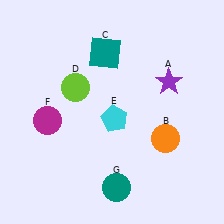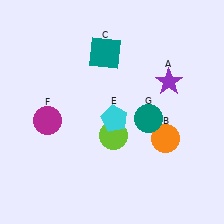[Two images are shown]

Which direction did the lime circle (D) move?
The lime circle (D) moved down.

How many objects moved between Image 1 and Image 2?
2 objects moved between the two images.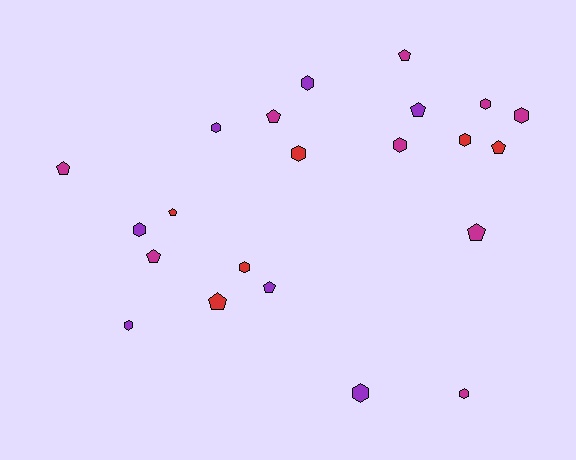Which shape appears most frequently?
Hexagon, with 12 objects.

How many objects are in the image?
There are 22 objects.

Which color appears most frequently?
Magenta, with 9 objects.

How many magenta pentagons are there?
There are 5 magenta pentagons.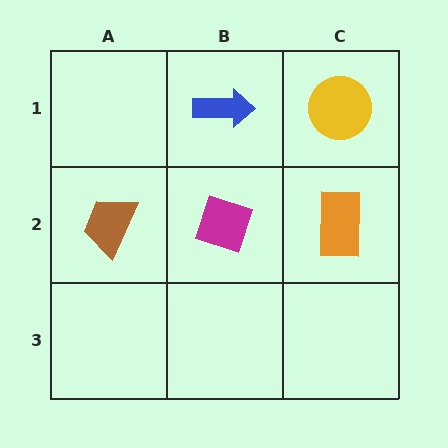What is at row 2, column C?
An orange rectangle.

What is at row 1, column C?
A yellow circle.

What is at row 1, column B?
A blue arrow.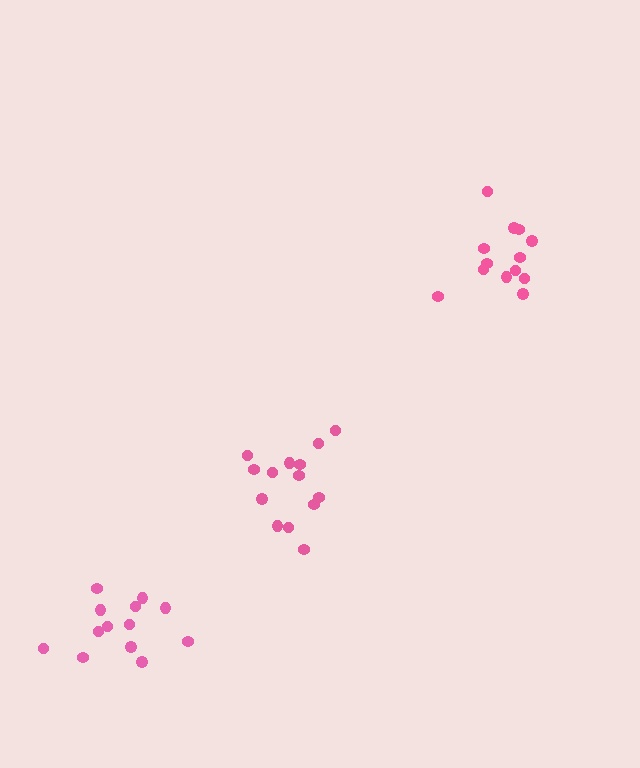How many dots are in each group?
Group 1: 14 dots, Group 2: 13 dots, Group 3: 13 dots (40 total).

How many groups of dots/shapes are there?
There are 3 groups.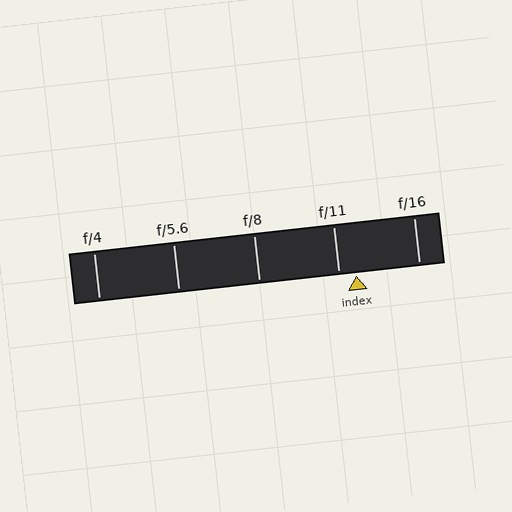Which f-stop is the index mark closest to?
The index mark is closest to f/11.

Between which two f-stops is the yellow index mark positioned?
The index mark is between f/11 and f/16.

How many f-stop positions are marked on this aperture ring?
There are 5 f-stop positions marked.